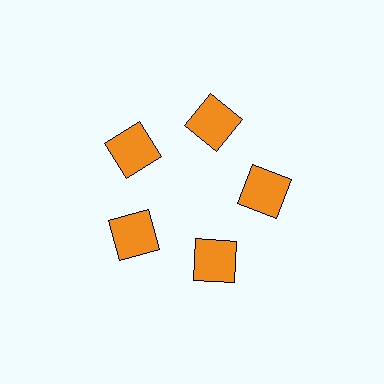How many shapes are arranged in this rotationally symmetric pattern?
There are 5 shapes, arranged in 5 groups of 1.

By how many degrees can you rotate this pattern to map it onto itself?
The pattern maps onto itself every 72 degrees of rotation.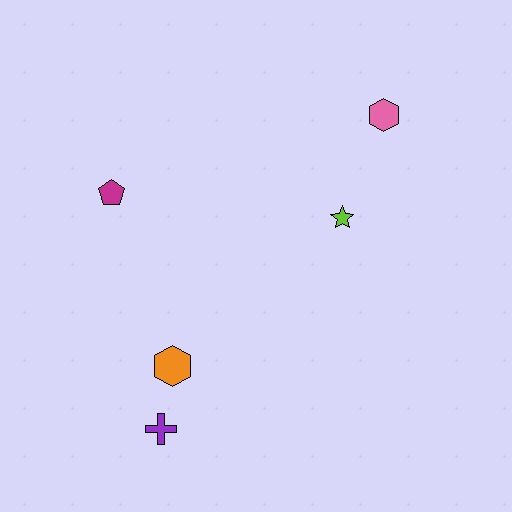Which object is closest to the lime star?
The pink hexagon is closest to the lime star.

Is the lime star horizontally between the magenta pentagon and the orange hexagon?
No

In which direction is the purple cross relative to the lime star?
The purple cross is below the lime star.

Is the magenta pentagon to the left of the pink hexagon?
Yes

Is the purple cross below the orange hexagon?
Yes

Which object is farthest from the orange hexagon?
The pink hexagon is farthest from the orange hexagon.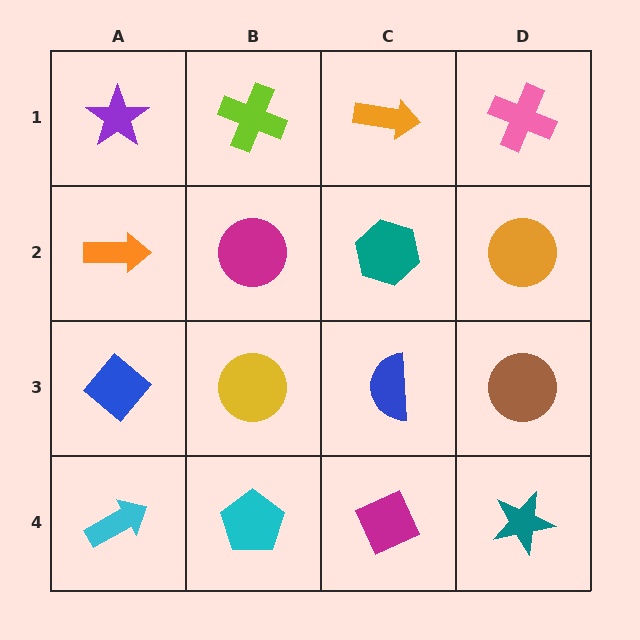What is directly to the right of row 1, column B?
An orange arrow.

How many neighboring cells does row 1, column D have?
2.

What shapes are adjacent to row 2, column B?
A lime cross (row 1, column B), a yellow circle (row 3, column B), an orange arrow (row 2, column A), a teal hexagon (row 2, column C).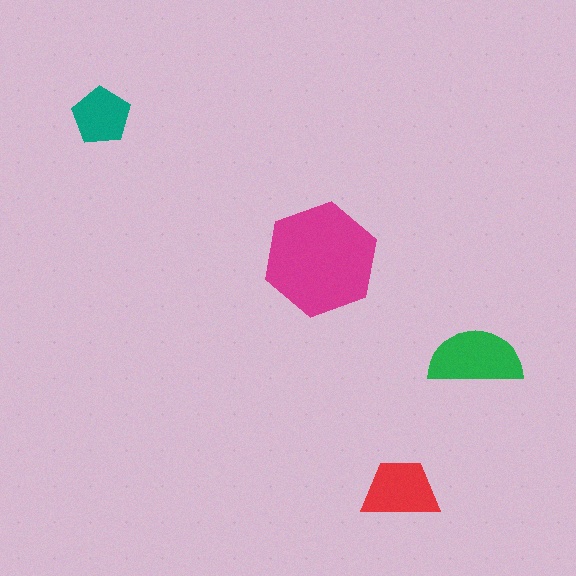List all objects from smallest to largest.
The teal pentagon, the red trapezoid, the green semicircle, the magenta hexagon.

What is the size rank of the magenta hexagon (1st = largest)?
1st.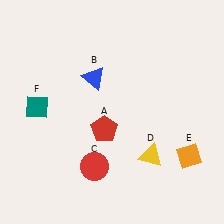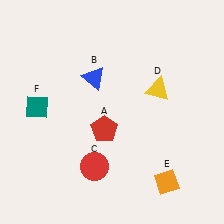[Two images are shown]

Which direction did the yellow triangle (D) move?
The yellow triangle (D) moved up.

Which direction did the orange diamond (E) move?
The orange diamond (E) moved down.